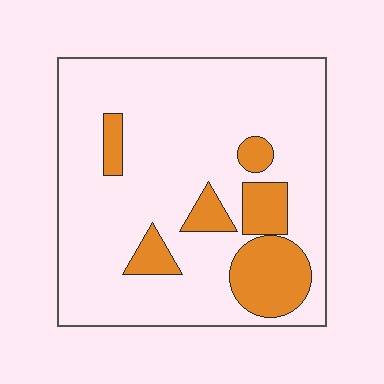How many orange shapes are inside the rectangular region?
6.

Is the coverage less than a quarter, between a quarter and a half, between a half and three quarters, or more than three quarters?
Less than a quarter.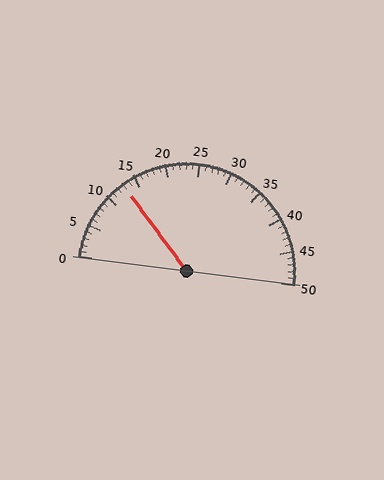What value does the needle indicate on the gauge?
The needle indicates approximately 13.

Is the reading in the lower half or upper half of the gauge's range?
The reading is in the lower half of the range (0 to 50).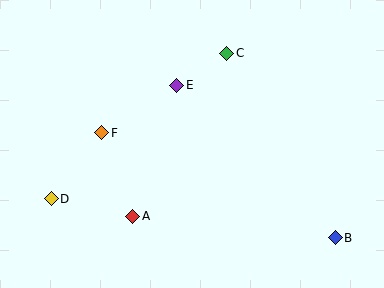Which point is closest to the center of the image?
Point E at (177, 85) is closest to the center.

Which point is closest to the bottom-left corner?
Point D is closest to the bottom-left corner.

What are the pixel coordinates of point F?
Point F is at (102, 133).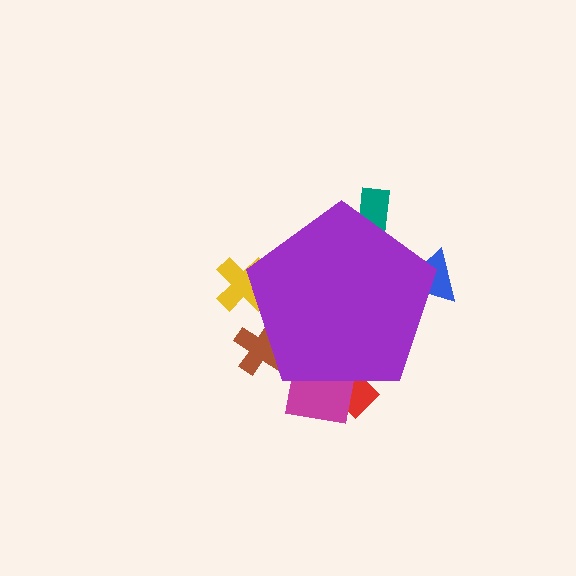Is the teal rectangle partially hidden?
Yes, the teal rectangle is partially hidden behind the purple pentagon.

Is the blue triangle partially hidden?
Yes, the blue triangle is partially hidden behind the purple pentagon.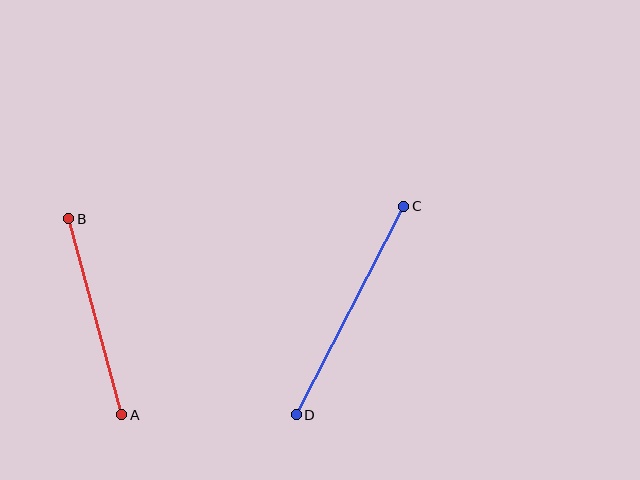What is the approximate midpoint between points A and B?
The midpoint is at approximately (95, 317) pixels.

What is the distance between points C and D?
The distance is approximately 234 pixels.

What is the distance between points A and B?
The distance is approximately 203 pixels.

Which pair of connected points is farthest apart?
Points C and D are farthest apart.